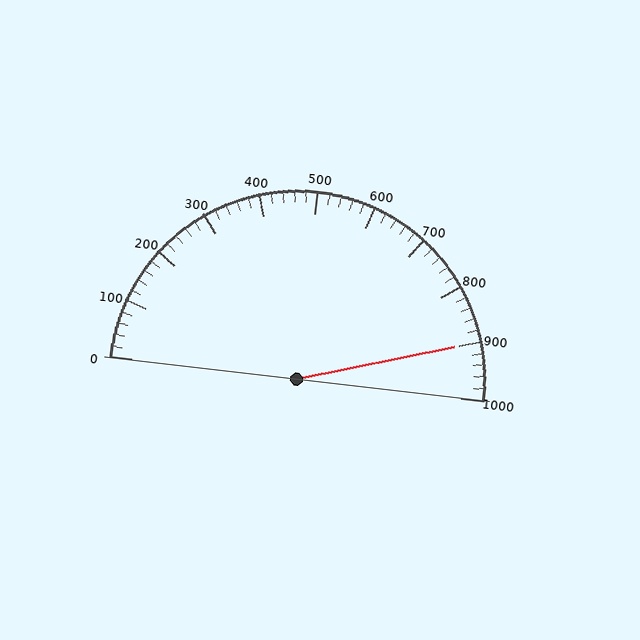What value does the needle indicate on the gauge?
The needle indicates approximately 900.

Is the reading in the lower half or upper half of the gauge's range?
The reading is in the upper half of the range (0 to 1000).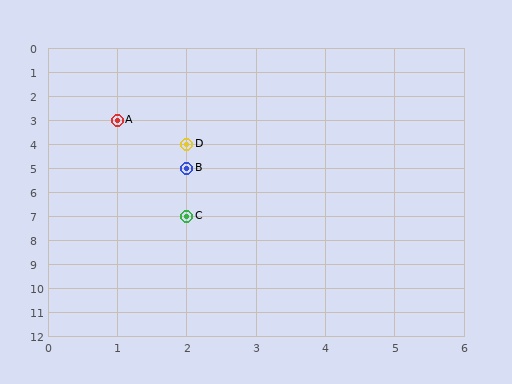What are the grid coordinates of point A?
Point A is at grid coordinates (1, 3).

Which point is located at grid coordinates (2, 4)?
Point D is at (2, 4).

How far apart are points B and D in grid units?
Points B and D are 1 row apart.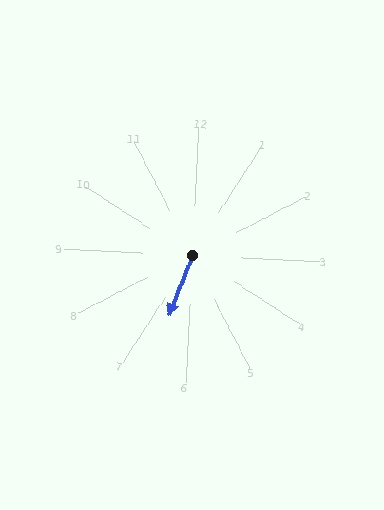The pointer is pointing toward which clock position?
Roughly 7 o'clock.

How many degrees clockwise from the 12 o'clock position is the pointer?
Approximately 198 degrees.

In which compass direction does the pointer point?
South.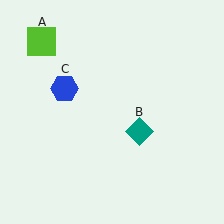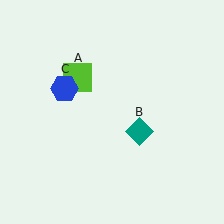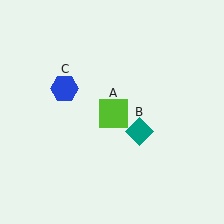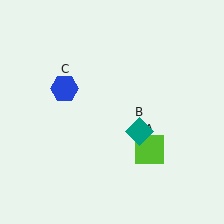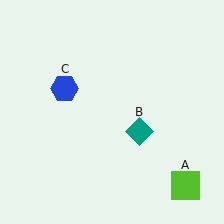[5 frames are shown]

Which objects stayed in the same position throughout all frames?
Teal diamond (object B) and blue hexagon (object C) remained stationary.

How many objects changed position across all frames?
1 object changed position: lime square (object A).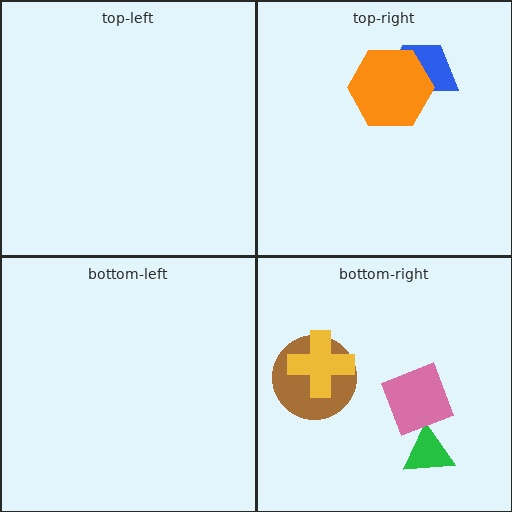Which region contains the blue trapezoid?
The top-right region.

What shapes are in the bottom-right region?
The brown circle, the yellow cross, the green triangle, the pink square.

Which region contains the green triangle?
The bottom-right region.